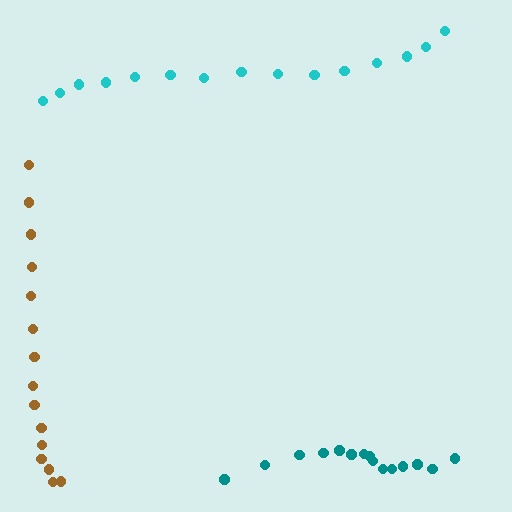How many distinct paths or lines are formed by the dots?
There are 3 distinct paths.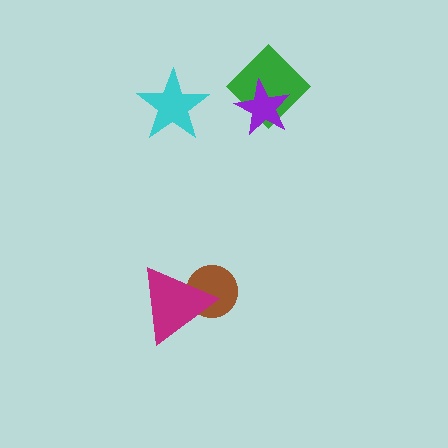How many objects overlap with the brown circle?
1 object overlaps with the brown circle.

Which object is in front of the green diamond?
The purple star is in front of the green diamond.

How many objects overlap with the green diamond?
1 object overlaps with the green diamond.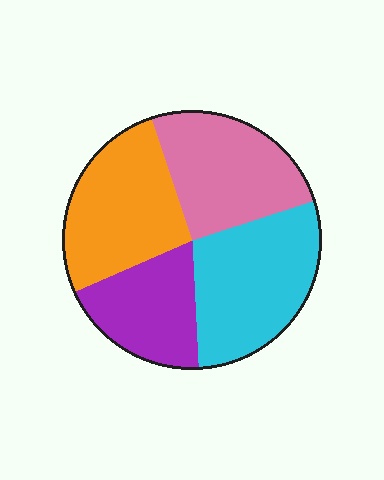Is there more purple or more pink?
Pink.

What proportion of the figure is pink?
Pink covers 25% of the figure.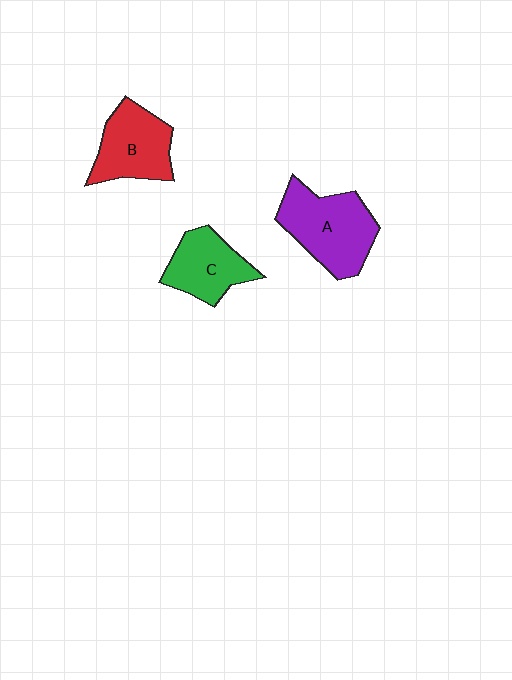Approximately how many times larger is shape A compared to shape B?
Approximately 1.3 times.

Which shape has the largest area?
Shape A (purple).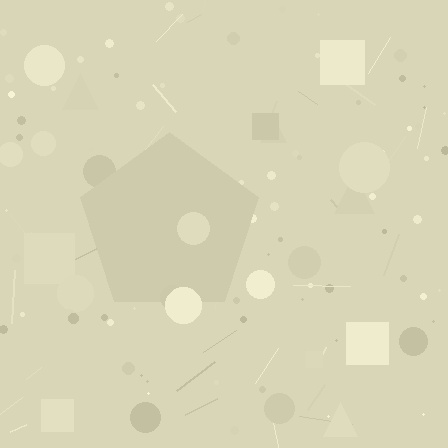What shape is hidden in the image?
A pentagon is hidden in the image.